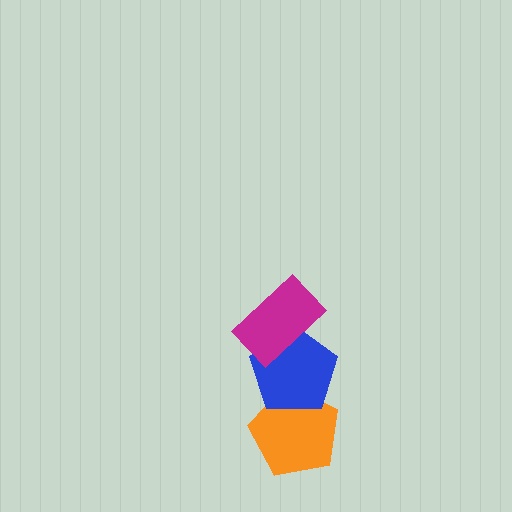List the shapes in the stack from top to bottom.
From top to bottom: the magenta rectangle, the blue pentagon, the orange pentagon.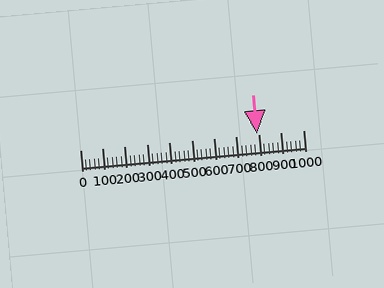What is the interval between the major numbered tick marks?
The major tick marks are spaced 100 units apart.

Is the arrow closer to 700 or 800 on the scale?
The arrow is closer to 800.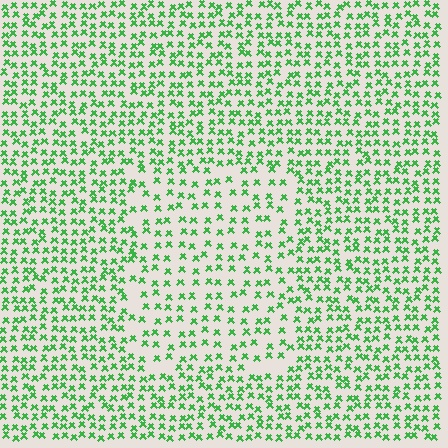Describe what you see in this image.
The image contains small green elements arranged at two different densities. A rectangle-shaped region is visible where the elements are less densely packed than the surrounding area.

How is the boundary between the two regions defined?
The boundary is defined by a change in element density (approximately 1.6x ratio). All elements are the same color, size, and shape.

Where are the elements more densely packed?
The elements are more densely packed outside the rectangle boundary.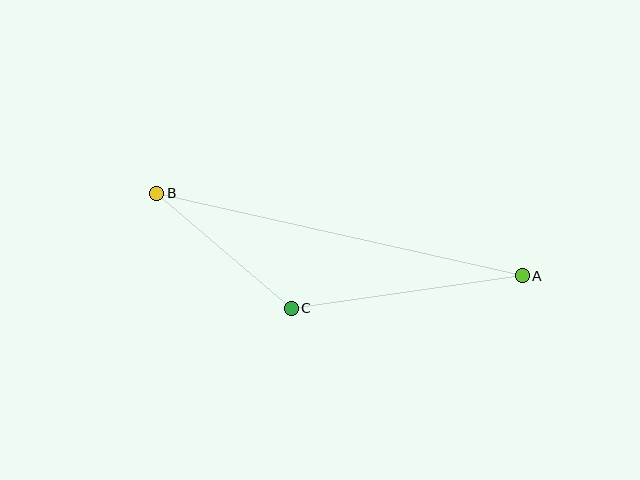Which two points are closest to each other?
Points B and C are closest to each other.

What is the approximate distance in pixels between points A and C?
The distance between A and C is approximately 233 pixels.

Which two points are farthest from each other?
Points A and B are farthest from each other.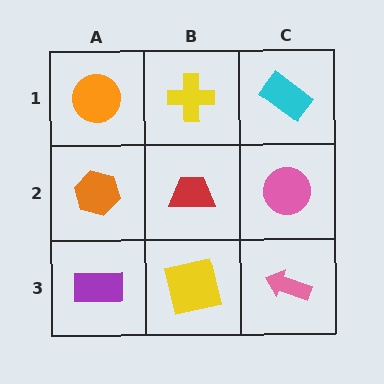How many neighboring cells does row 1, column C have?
2.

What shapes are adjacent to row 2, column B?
A yellow cross (row 1, column B), a yellow square (row 3, column B), an orange hexagon (row 2, column A), a pink circle (row 2, column C).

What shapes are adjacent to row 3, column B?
A red trapezoid (row 2, column B), a purple rectangle (row 3, column A), a pink arrow (row 3, column C).